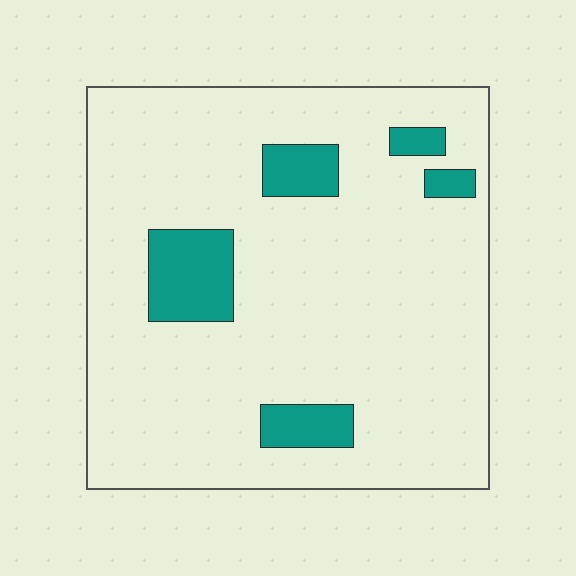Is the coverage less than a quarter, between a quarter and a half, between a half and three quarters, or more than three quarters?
Less than a quarter.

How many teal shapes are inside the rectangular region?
5.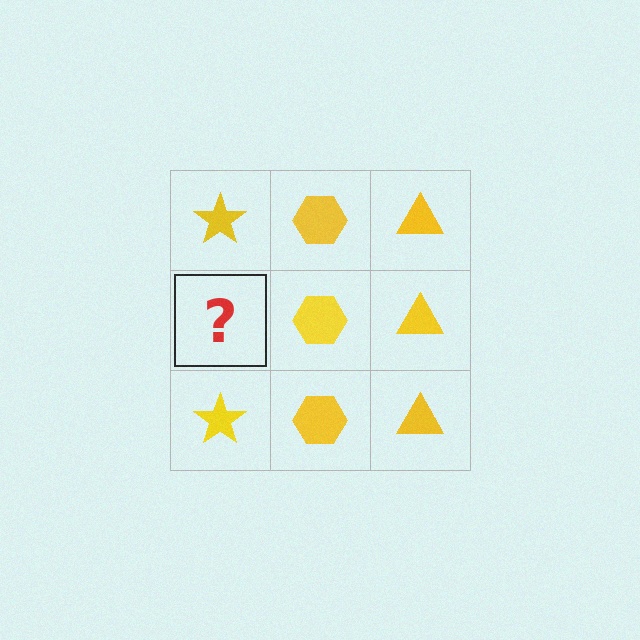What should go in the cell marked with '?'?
The missing cell should contain a yellow star.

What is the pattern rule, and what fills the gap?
The rule is that each column has a consistent shape. The gap should be filled with a yellow star.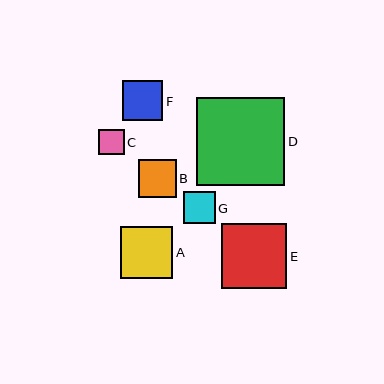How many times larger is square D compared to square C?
Square D is approximately 3.5 times the size of square C.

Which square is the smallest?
Square C is the smallest with a size of approximately 26 pixels.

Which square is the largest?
Square D is the largest with a size of approximately 88 pixels.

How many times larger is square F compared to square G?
Square F is approximately 1.3 times the size of square G.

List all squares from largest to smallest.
From largest to smallest: D, E, A, F, B, G, C.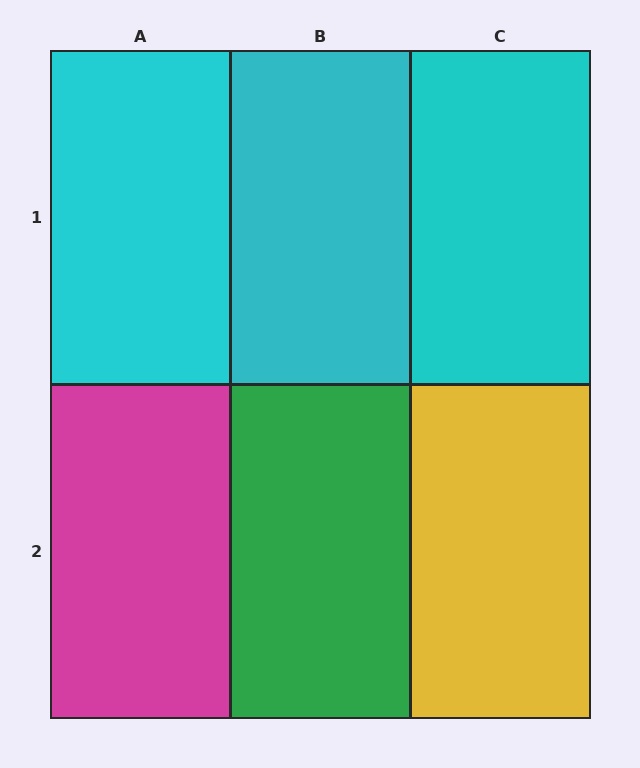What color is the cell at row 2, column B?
Green.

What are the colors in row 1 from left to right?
Cyan, cyan, cyan.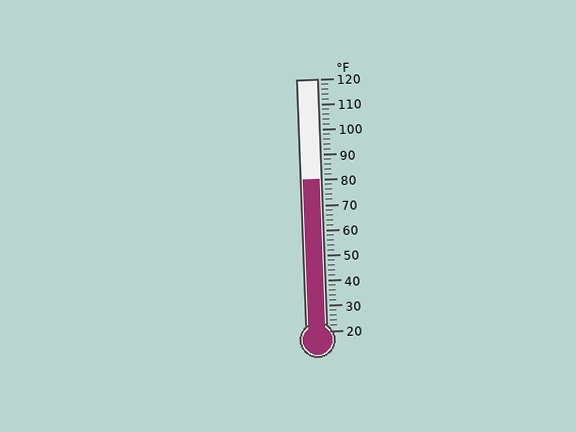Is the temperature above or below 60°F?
The temperature is above 60°F.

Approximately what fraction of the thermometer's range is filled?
The thermometer is filled to approximately 60% of its range.